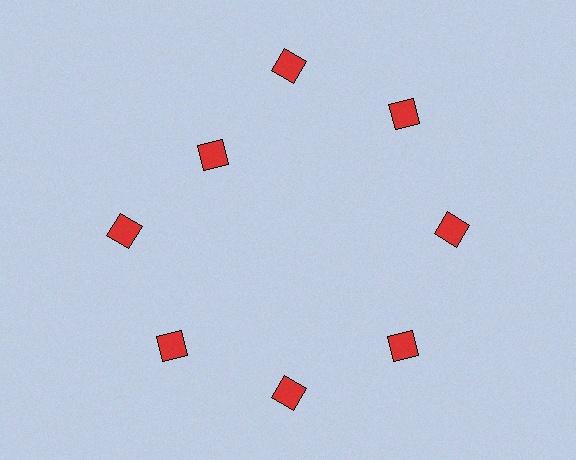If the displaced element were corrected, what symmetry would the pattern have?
It would have 8-fold rotational symmetry — the pattern would map onto itself every 45 degrees.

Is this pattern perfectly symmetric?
No. The 8 red squares are arranged in a ring, but one element near the 10 o'clock position is pulled inward toward the center, breaking the 8-fold rotational symmetry.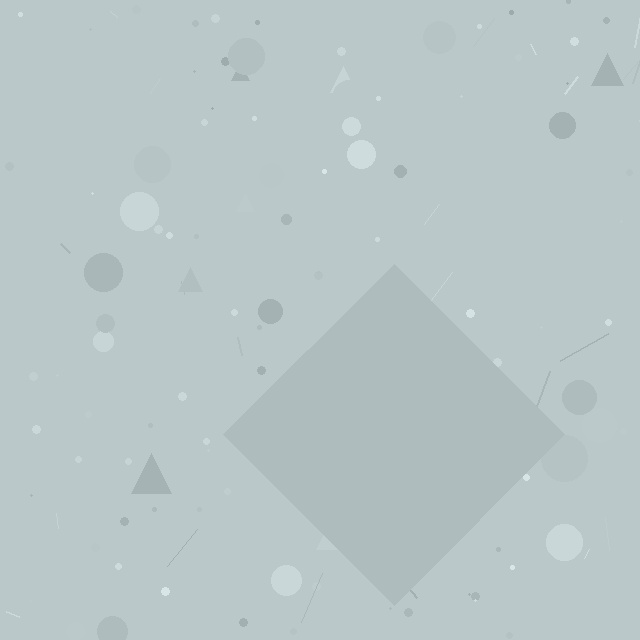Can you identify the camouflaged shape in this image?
The camouflaged shape is a diamond.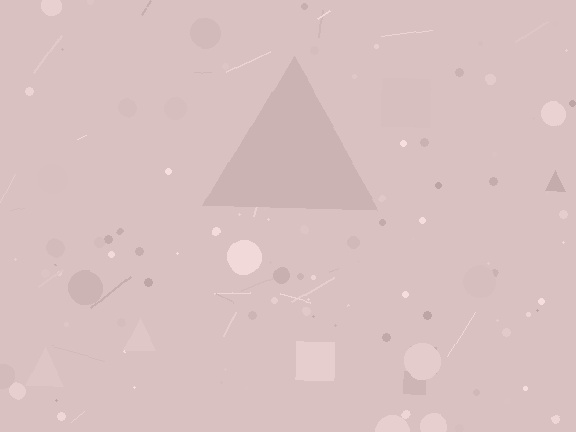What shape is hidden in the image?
A triangle is hidden in the image.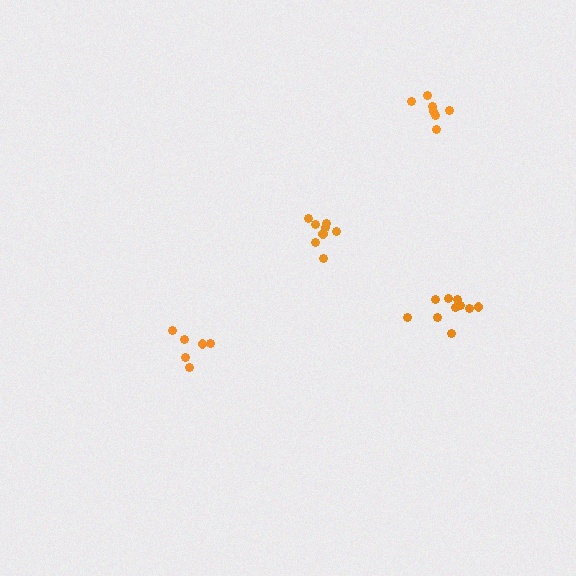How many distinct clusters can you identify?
There are 4 distinct clusters.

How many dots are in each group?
Group 1: 6 dots, Group 2: 7 dots, Group 3: 8 dots, Group 4: 10 dots (31 total).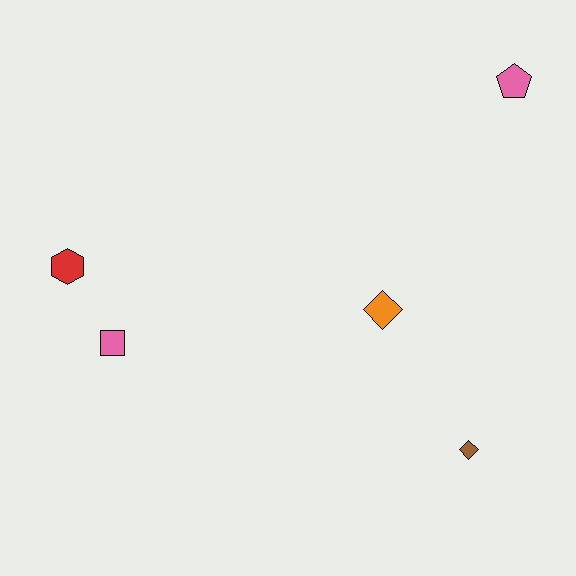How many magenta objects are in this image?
There are no magenta objects.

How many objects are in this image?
There are 5 objects.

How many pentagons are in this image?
There is 1 pentagon.